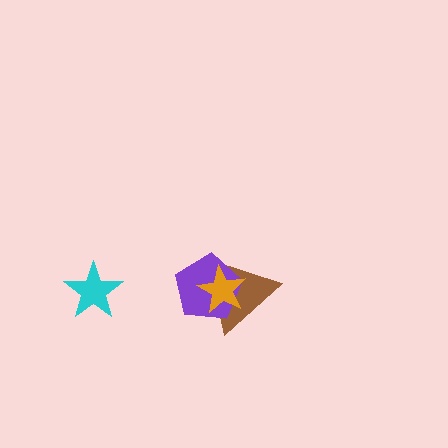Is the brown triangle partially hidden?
Yes, it is partially covered by another shape.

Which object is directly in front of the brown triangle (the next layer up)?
The purple pentagon is directly in front of the brown triangle.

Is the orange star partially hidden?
No, no other shape covers it.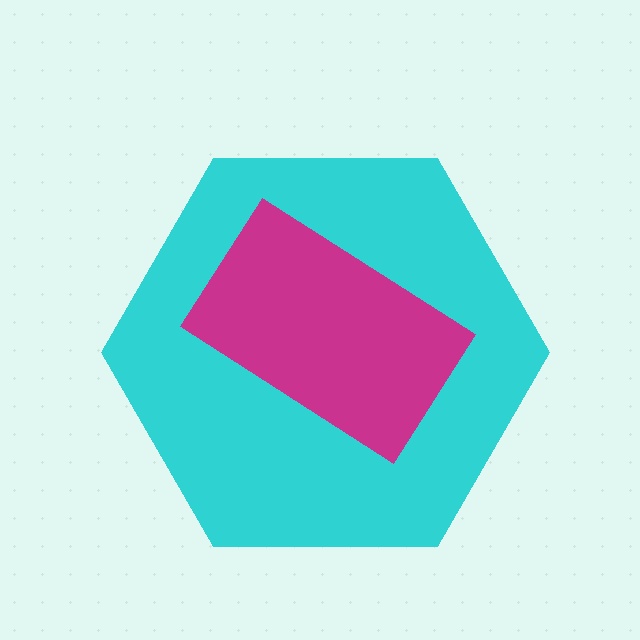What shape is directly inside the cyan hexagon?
The magenta rectangle.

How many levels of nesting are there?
2.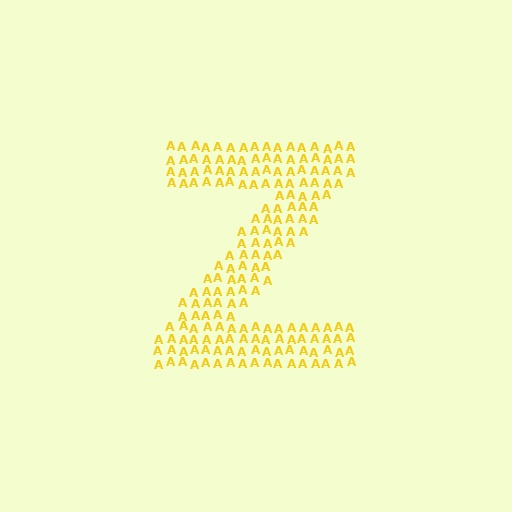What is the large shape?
The large shape is the letter Z.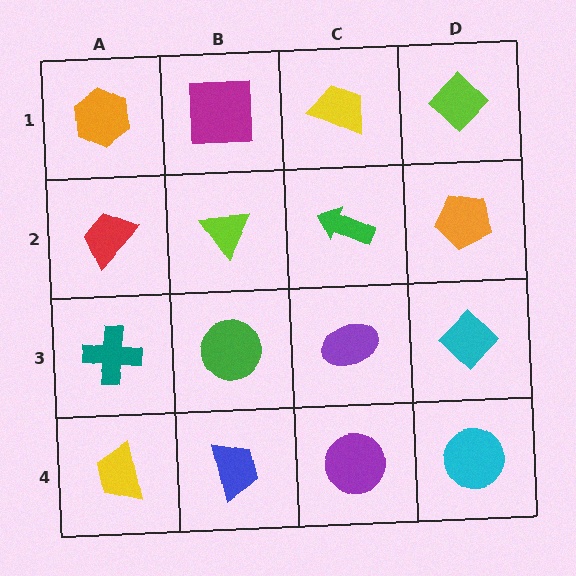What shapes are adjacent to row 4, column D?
A cyan diamond (row 3, column D), a purple circle (row 4, column C).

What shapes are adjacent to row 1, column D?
An orange pentagon (row 2, column D), a yellow trapezoid (row 1, column C).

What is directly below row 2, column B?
A green circle.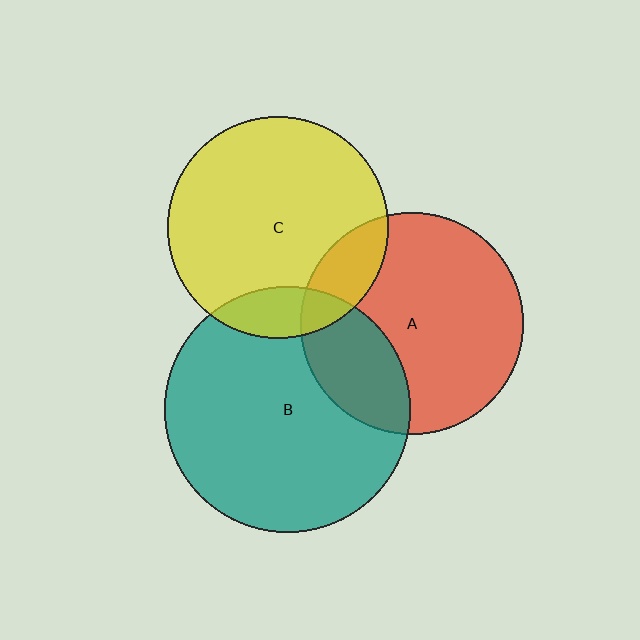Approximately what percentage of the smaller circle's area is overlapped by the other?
Approximately 25%.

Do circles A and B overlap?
Yes.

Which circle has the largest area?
Circle B (teal).